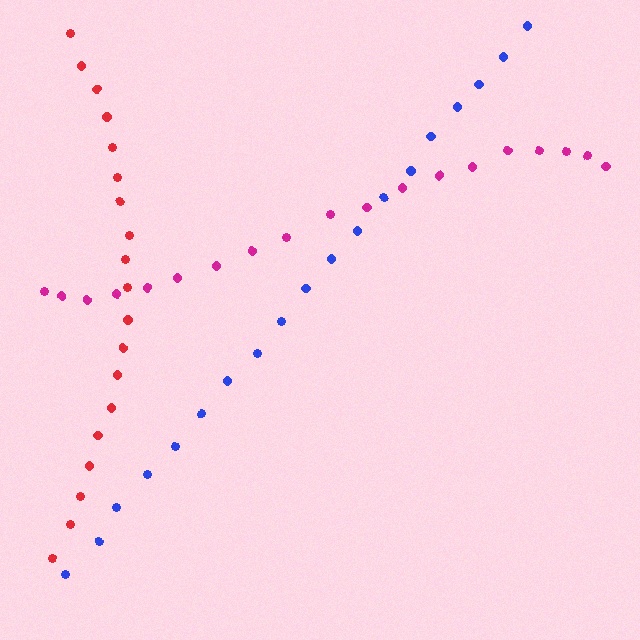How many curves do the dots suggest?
There are 3 distinct paths.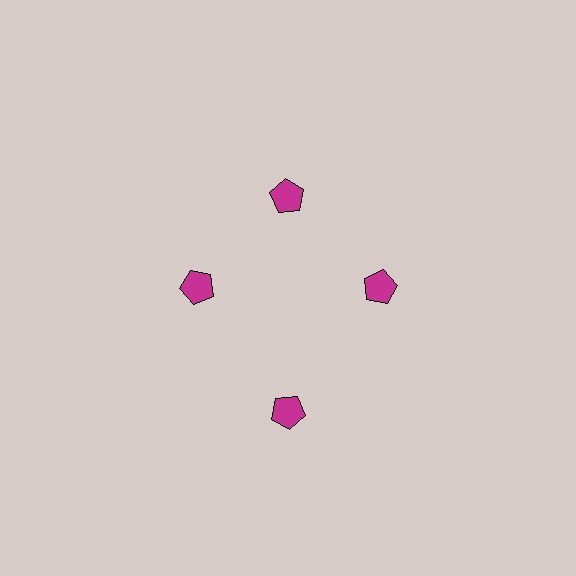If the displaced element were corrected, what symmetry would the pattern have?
It would have 4-fold rotational symmetry — the pattern would map onto itself every 90 degrees.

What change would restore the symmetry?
The symmetry would be restored by moving it inward, back onto the ring so that all 4 pentagons sit at equal angles and equal distance from the center.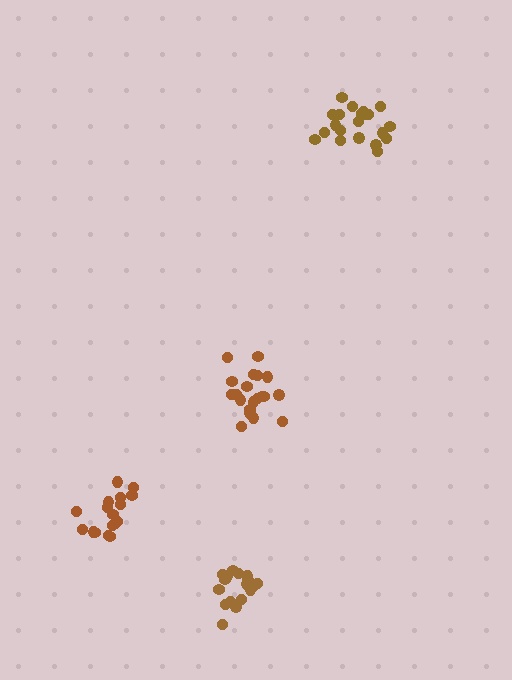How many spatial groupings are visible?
There are 4 spatial groupings.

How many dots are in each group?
Group 1: 17 dots, Group 2: 17 dots, Group 3: 20 dots, Group 4: 21 dots (75 total).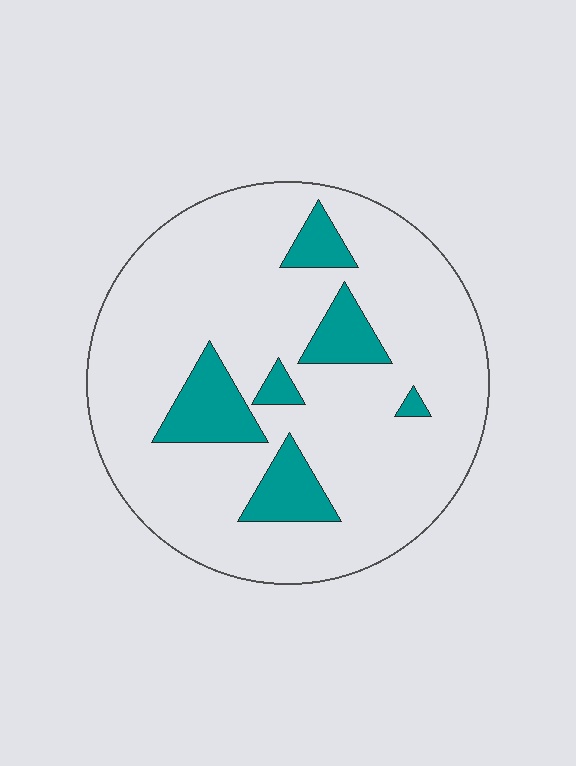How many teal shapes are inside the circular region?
6.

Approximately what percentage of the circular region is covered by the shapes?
Approximately 15%.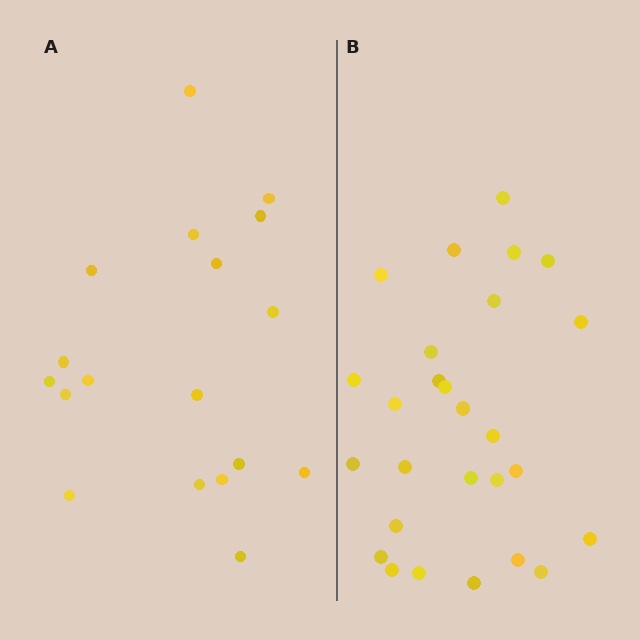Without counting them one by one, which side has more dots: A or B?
Region B (the right region) has more dots.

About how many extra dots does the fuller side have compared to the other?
Region B has roughly 8 or so more dots than region A.